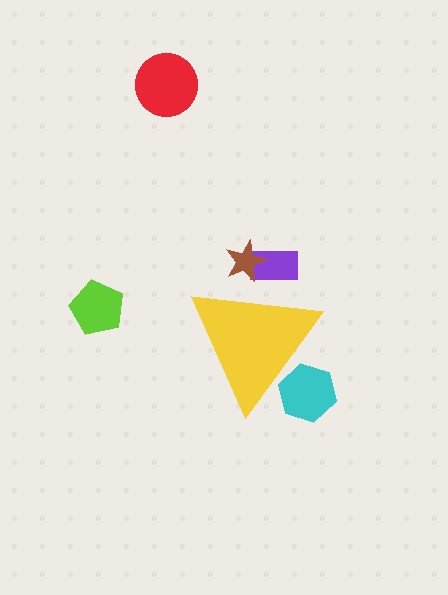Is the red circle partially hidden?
No, the red circle is fully visible.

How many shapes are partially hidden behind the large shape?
3 shapes are partially hidden.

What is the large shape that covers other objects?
A yellow triangle.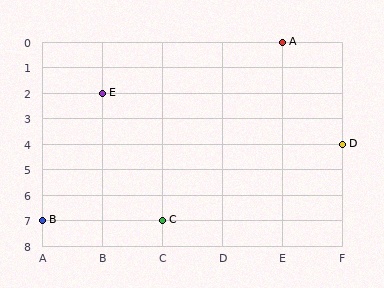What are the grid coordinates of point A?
Point A is at grid coordinates (E, 0).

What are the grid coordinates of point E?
Point E is at grid coordinates (B, 2).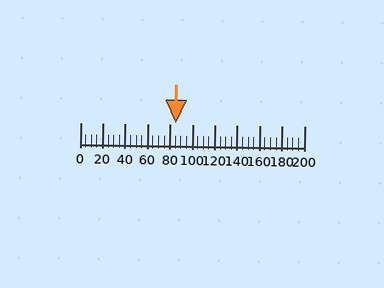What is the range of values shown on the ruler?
The ruler shows values from 0 to 200.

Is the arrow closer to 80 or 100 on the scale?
The arrow is closer to 80.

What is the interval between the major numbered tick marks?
The major tick marks are spaced 20 units apart.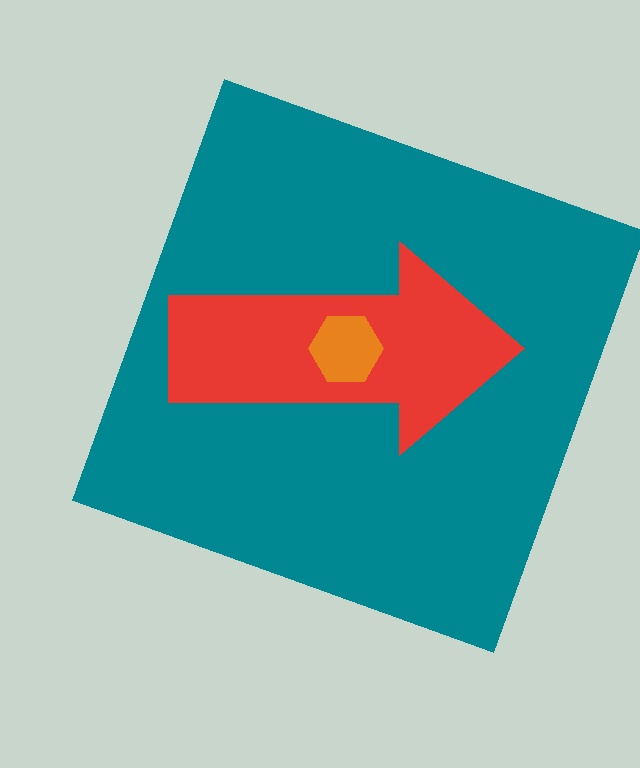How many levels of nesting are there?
3.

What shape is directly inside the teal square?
The red arrow.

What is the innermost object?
The orange hexagon.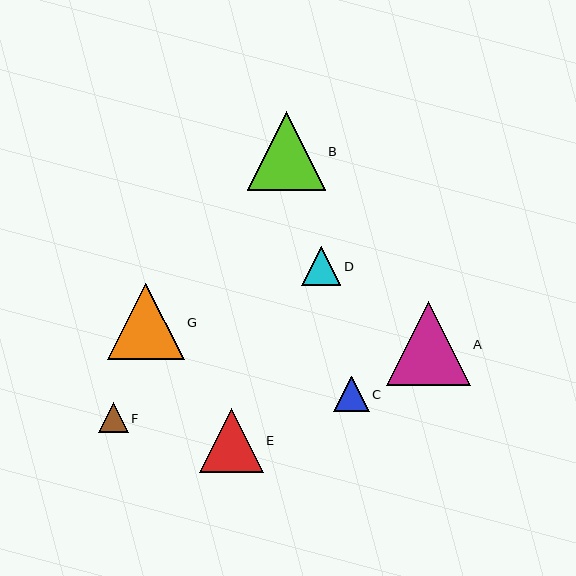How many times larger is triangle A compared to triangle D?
Triangle A is approximately 2.1 times the size of triangle D.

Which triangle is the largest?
Triangle A is the largest with a size of approximately 84 pixels.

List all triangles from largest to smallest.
From largest to smallest: A, B, G, E, D, C, F.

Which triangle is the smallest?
Triangle F is the smallest with a size of approximately 30 pixels.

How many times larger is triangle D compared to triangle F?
Triangle D is approximately 1.3 times the size of triangle F.